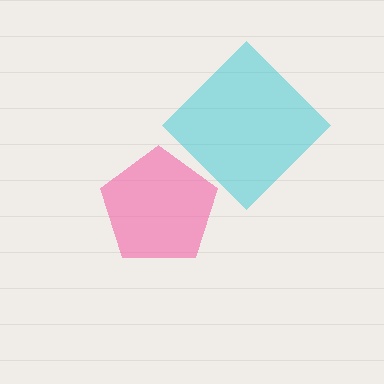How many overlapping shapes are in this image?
There are 2 overlapping shapes in the image.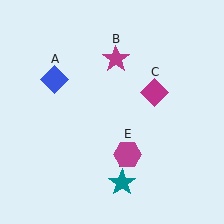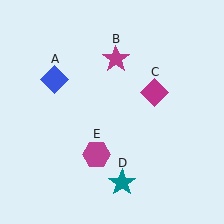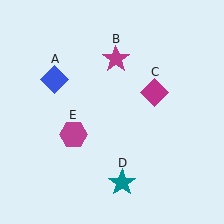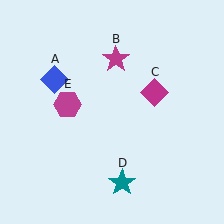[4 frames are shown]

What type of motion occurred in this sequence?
The magenta hexagon (object E) rotated clockwise around the center of the scene.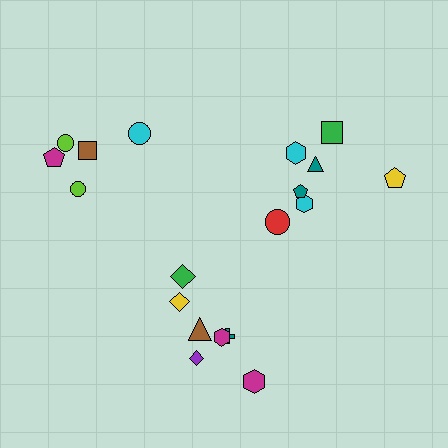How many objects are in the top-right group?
There are 7 objects.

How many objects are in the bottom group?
There are 7 objects.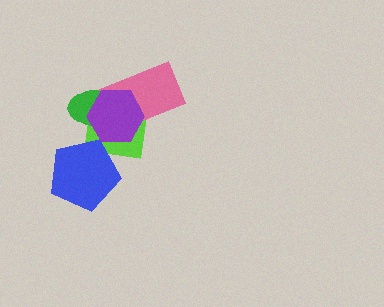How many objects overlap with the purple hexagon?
3 objects overlap with the purple hexagon.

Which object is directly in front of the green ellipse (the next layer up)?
The pink rectangle is directly in front of the green ellipse.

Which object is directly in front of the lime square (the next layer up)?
The green ellipse is directly in front of the lime square.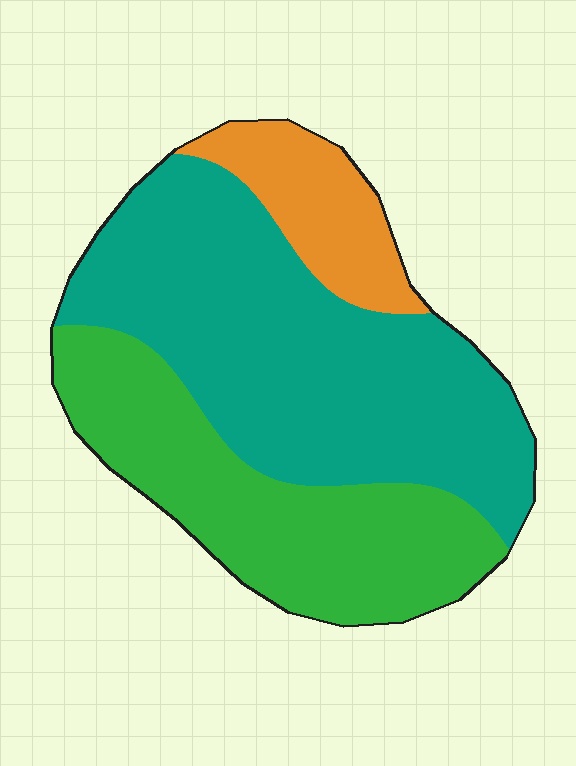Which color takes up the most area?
Teal, at roughly 55%.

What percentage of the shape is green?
Green covers about 35% of the shape.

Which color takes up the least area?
Orange, at roughly 15%.